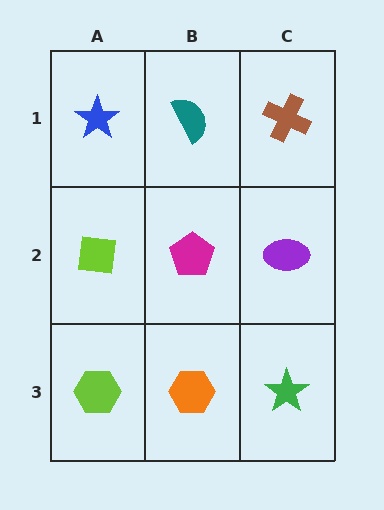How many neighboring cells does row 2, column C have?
3.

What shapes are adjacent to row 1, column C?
A purple ellipse (row 2, column C), a teal semicircle (row 1, column B).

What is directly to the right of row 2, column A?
A magenta pentagon.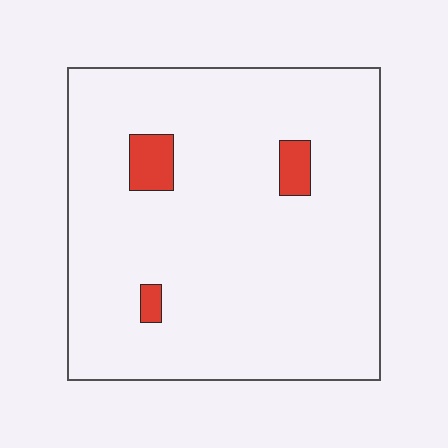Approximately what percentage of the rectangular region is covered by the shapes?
Approximately 5%.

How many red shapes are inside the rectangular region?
3.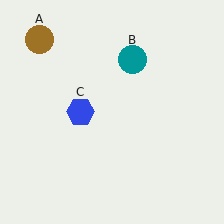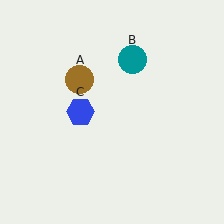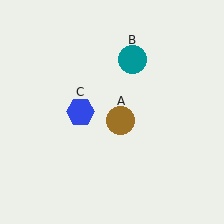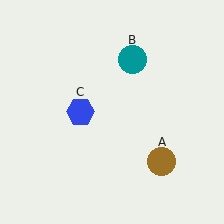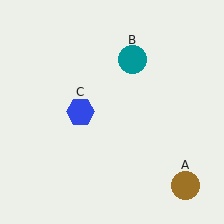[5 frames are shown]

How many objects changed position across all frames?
1 object changed position: brown circle (object A).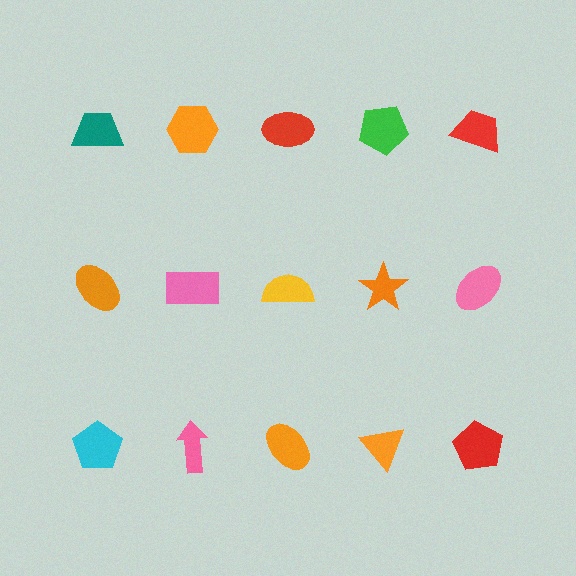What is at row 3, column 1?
A cyan pentagon.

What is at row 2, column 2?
A pink rectangle.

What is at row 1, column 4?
A green pentagon.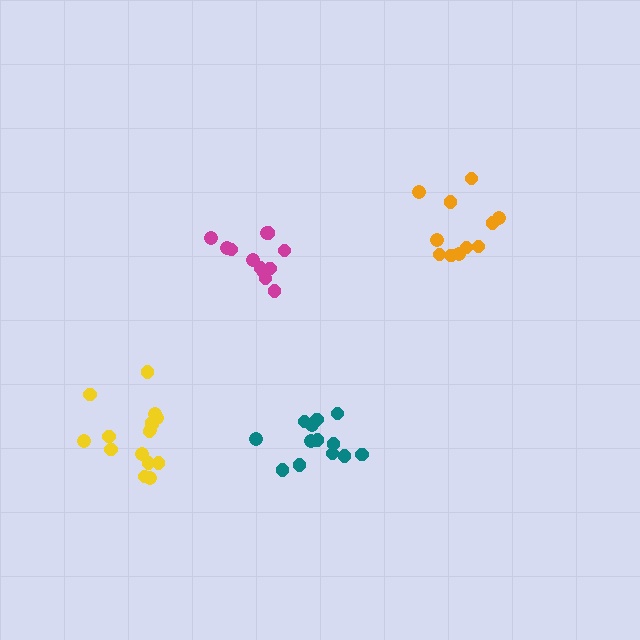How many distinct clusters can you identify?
There are 4 distinct clusters.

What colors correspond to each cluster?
The clusters are colored: magenta, yellow, teal, orange.